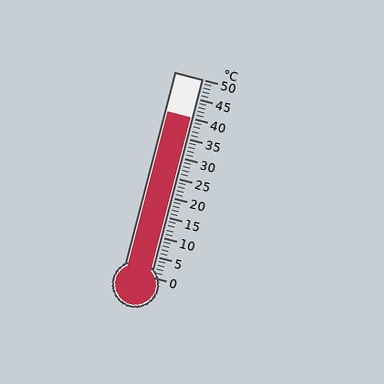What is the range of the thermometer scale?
The thermometer scale ranges from 0°C to 50°C.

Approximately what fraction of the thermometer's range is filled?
The thermometer is filled to approximately 80% of its range.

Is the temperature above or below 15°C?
The temperature is above 15°C.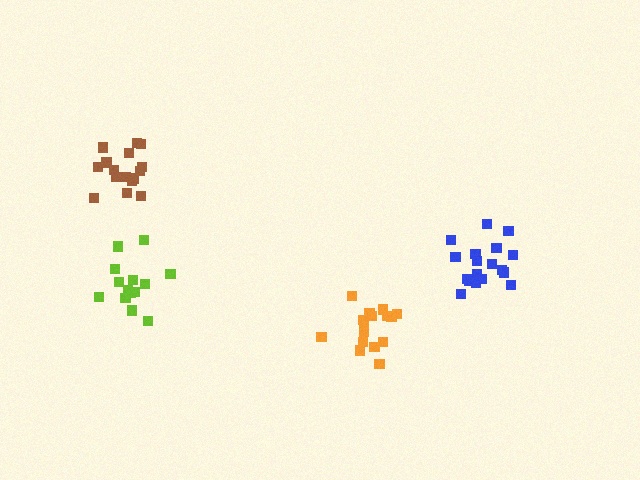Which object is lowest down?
The orange cluster is bottommost.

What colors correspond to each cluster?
The clusters are colored: lime, orange, brown, blue.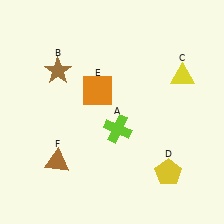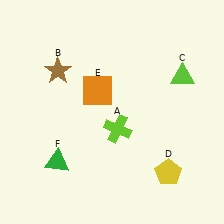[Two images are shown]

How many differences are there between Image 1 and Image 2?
There are 2 differences between the two images.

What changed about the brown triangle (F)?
In Image 1, F is brown. In Image 2, it changed to green.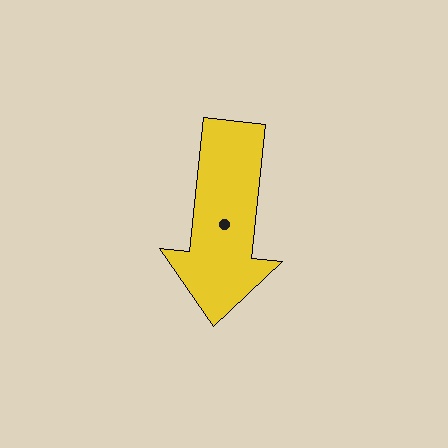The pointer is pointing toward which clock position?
Roughly 6 o'clock.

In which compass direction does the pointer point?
South.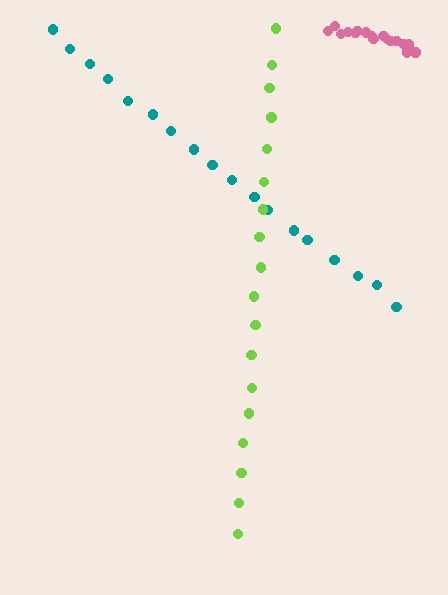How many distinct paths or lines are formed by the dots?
There are 3 distinct paths.